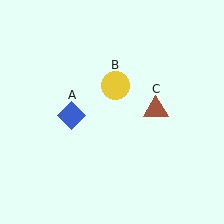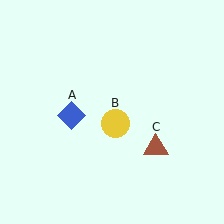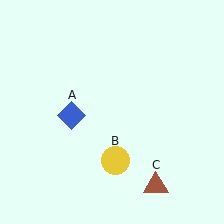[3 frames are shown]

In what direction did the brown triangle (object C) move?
The brown triangle (object C) moved down.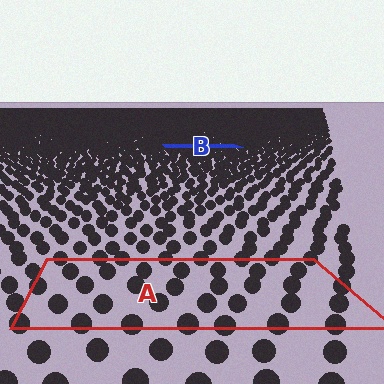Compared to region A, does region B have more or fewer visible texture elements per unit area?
Region B has more texture elements per unit area — they are packed more densely because it is farther away.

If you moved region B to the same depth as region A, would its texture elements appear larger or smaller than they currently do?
They would appear larger. At a closer depth, the same texture elements are projected at a bigger on-screen size.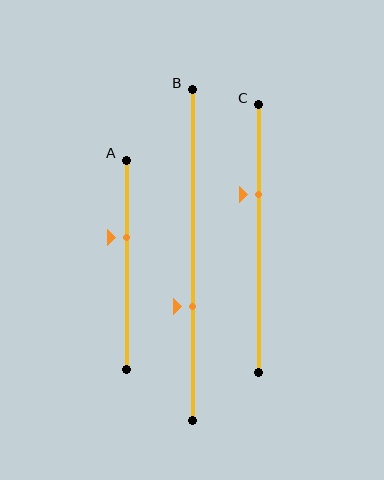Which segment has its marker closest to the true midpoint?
Segment A has its marker closest to the true midpoint.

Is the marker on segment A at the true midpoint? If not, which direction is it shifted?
No, the marker on segment A is shifted upward by about 13% of the segment length.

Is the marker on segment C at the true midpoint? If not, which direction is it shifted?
No, the marker on segment C is shifted upward by about 16% of the segment length.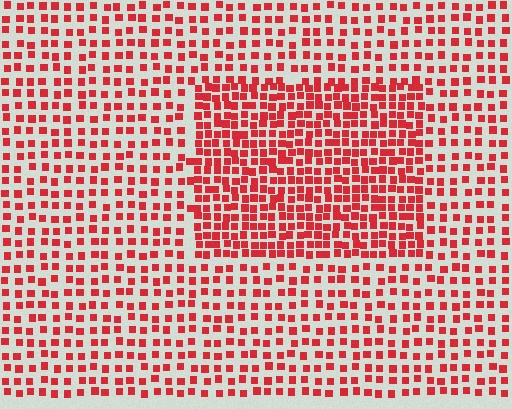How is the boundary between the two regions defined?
The boundary is defined by a change in element density (approximately 1.8x ratio). All elements are the same color, size, and shape.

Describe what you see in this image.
The image contains small red elements arranged at two different densities. A rectangle-shaped region is visible where the elements are more densely packed than the surrounding area.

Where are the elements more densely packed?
The elements are more densely packed inside the rectangle boundary.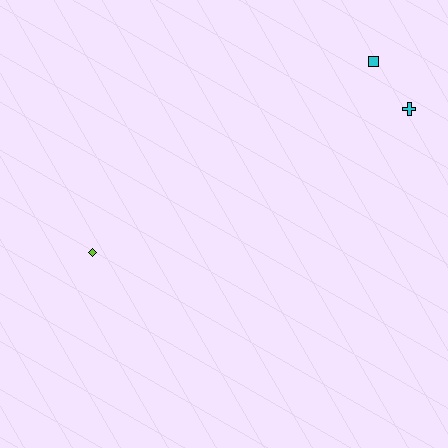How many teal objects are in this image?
There are no teal objects.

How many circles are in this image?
There are no circles.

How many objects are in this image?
There are 3 objects.